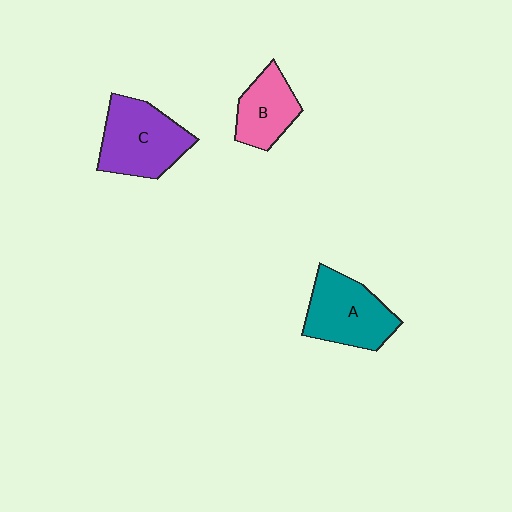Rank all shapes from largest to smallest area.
From largest to smallest: C (purple), A (teal), B (pink).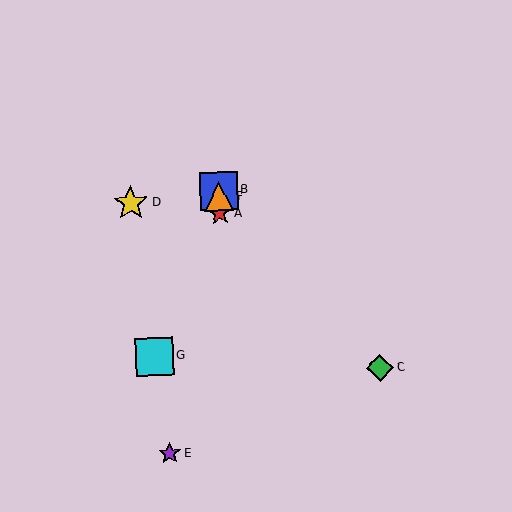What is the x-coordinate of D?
Object D is at x≈131.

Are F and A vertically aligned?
Yes, both are at x≈219.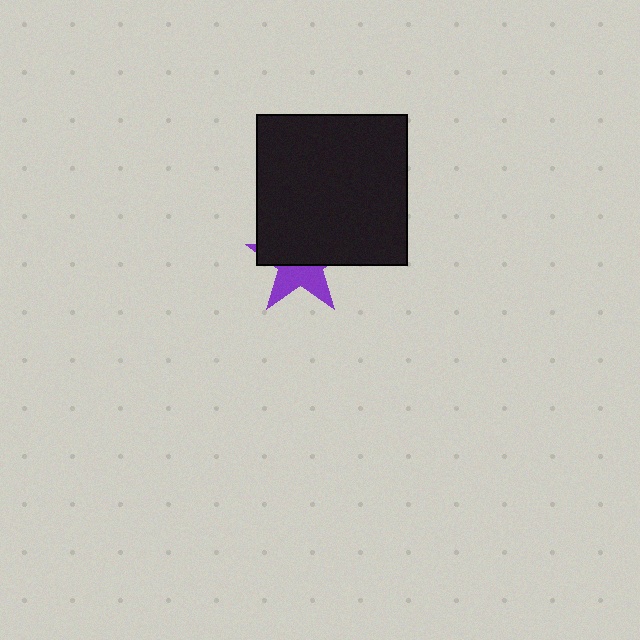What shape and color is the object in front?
The object in front is a black square.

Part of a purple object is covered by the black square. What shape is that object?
It is a star.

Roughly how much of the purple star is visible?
A small part of it is visible (roughly 42%).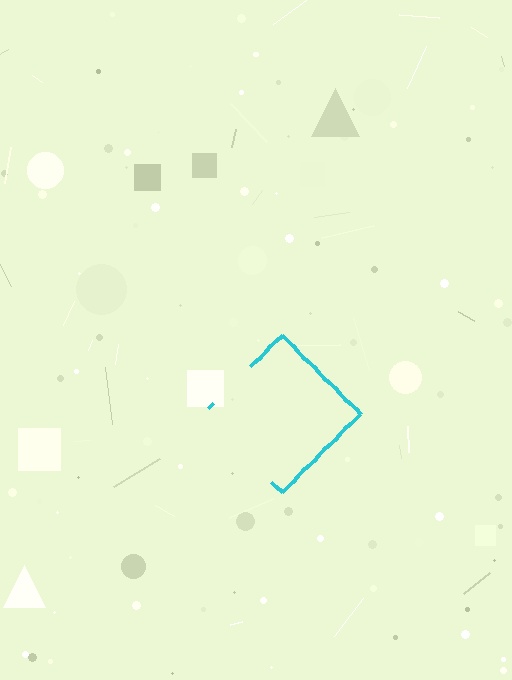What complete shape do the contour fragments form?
The contour fragments form a diamond.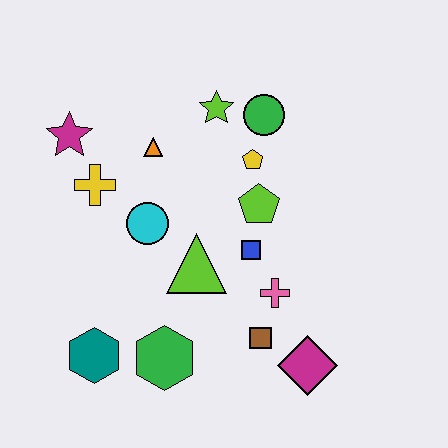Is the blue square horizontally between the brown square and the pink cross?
No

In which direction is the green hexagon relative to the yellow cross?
The green hexagon is below the yellow cross.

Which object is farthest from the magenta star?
The magenta diamond is farthest from the magenta star.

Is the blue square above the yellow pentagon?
No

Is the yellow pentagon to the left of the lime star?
No